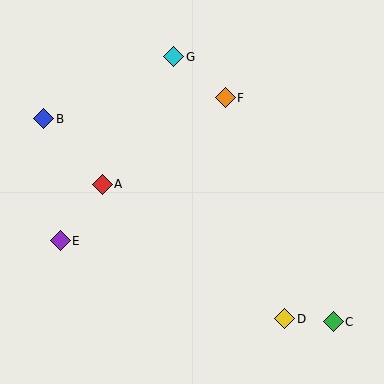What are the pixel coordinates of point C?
Point C is at (333, 322).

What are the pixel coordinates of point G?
Point G is at (174, 57).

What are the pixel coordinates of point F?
Point F is at (225, 98).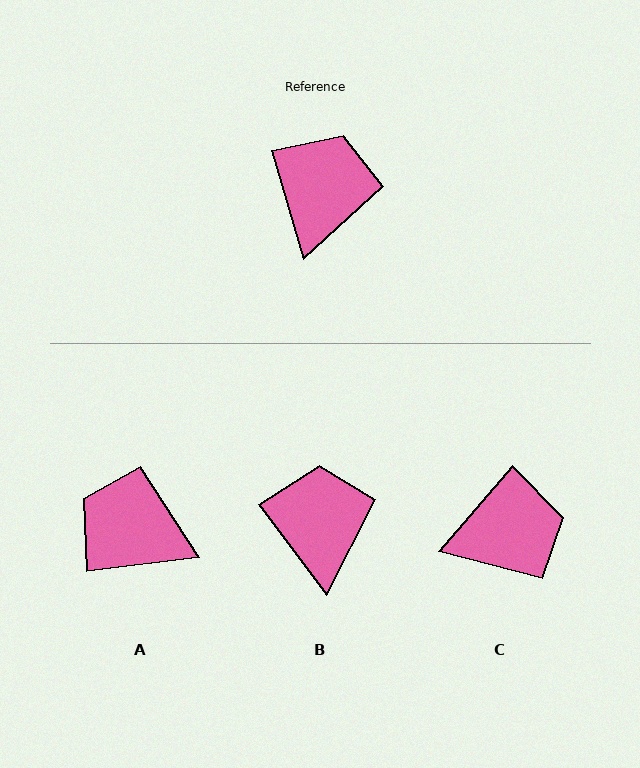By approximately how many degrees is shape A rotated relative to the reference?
Approximately 81 degrees counter-clockwise.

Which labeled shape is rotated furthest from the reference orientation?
A, about 81 degrees away.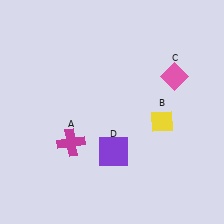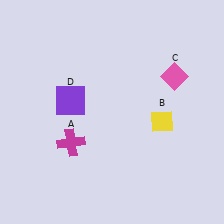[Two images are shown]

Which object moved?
The purple square (D) moved up.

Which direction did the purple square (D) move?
The purple square (D) moved up.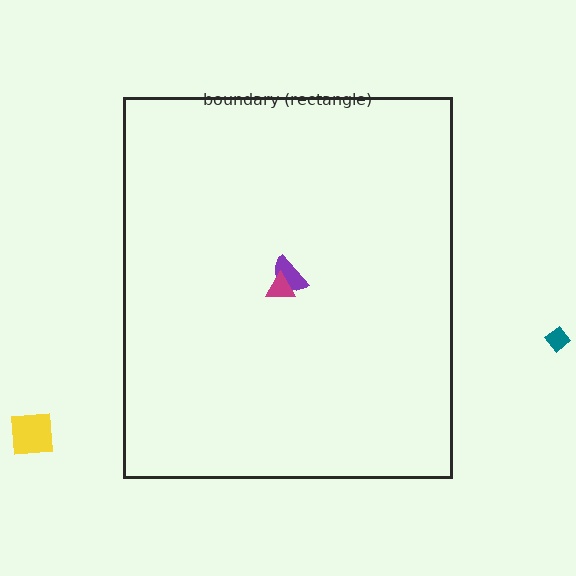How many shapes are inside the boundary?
2 inside, 2 outside.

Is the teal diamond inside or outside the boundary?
Outside.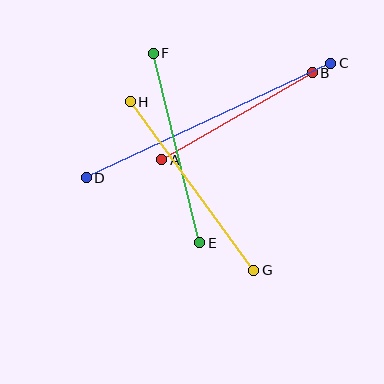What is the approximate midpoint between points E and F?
The midpoint is at approximately (176, 148) pixels.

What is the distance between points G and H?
The distance is approximately 209 pixels.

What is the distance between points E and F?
The distance is approximately 195 pixels.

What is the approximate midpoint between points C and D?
The midpoint is at approximately (209, 121) pixels.